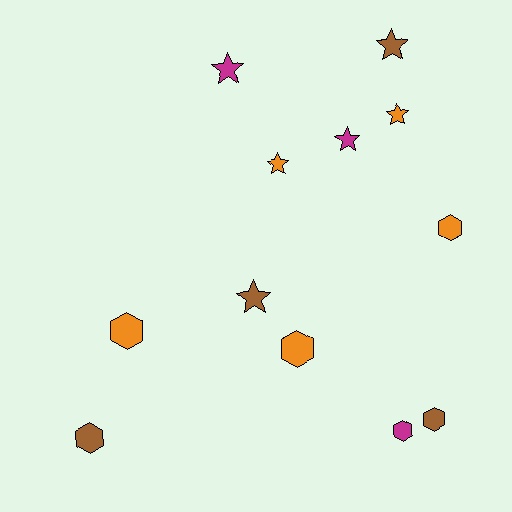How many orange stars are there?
There are 2 orange stars.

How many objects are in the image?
There are 12 objects.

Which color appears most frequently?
Orange, with 5 objects.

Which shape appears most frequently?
Hexagon, with 6 objects.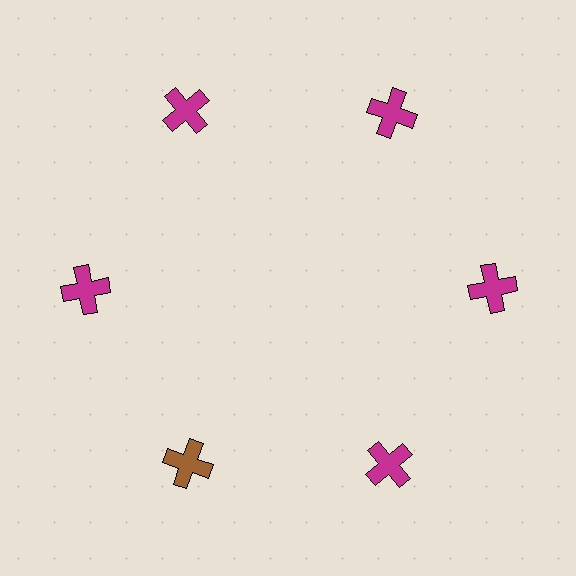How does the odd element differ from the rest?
It has a different color: brown instead of magenta.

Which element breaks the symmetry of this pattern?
The brown cross at roughly the 7 o'clock position breaks the symmetry. All other shapes are magenta crosses.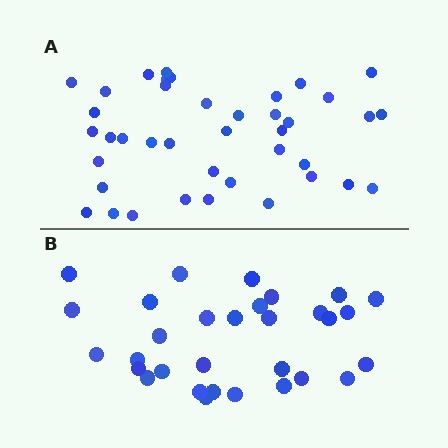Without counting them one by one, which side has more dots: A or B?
Region A (the top region) has more dots.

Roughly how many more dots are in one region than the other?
Region A has roughly 8 or so more dots than region B.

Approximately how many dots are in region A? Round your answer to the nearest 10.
About 40 dots.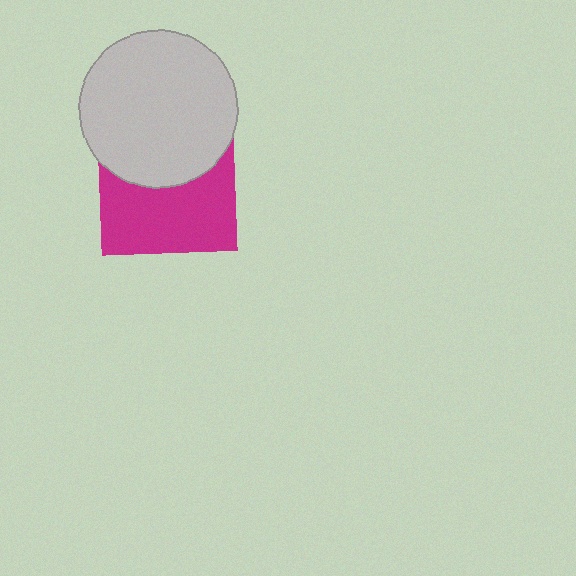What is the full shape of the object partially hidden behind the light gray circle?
The partially hidden object is a magenta square.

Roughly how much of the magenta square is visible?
About half of it is visible (roughly 57%).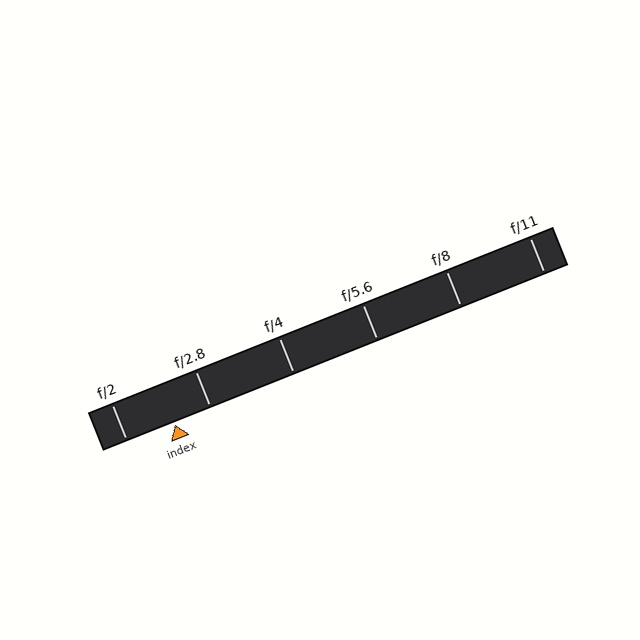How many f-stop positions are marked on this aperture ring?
There are 6 f-stop positions marked.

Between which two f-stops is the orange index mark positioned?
The index mark is between f/2 and f/2.8.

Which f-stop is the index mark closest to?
The index mark is closest to f/2.8.